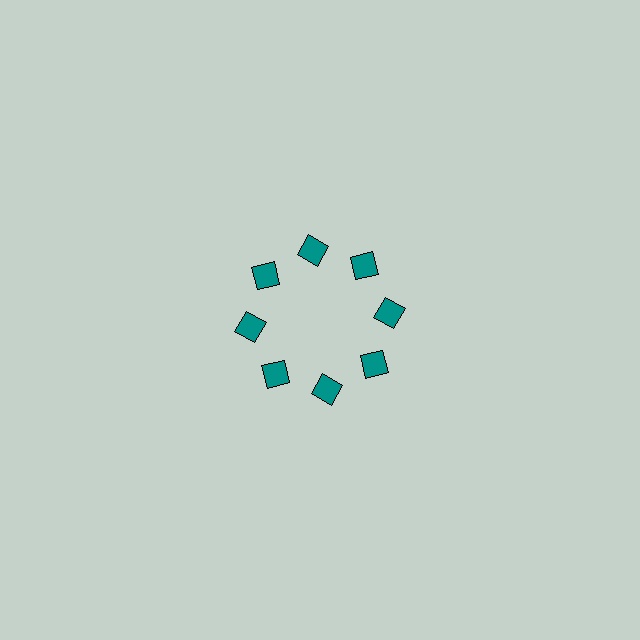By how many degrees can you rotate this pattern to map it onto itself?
The pattern maps onto itself every 45 degrees of rotation.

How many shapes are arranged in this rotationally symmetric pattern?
There are 8 shapes, arranged in 8 groups of 1.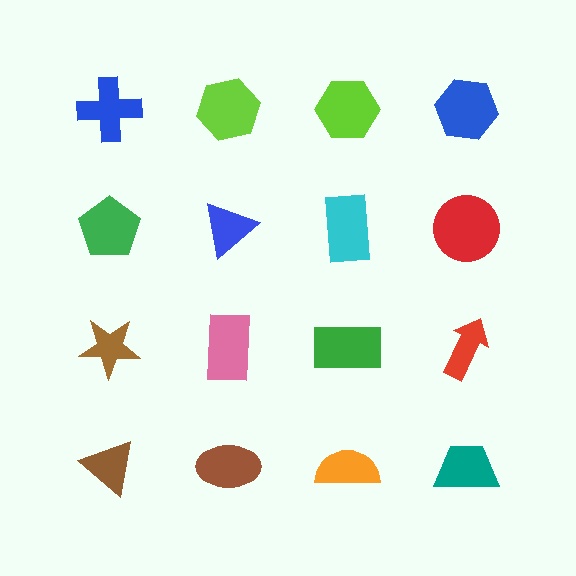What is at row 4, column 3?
An orange semicircle.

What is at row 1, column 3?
A lime hexagon.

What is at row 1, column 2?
A lime hexagon.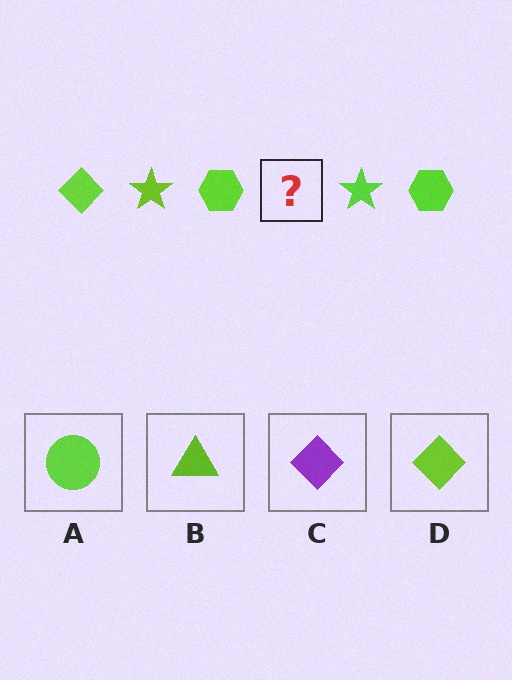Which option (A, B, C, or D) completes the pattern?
D.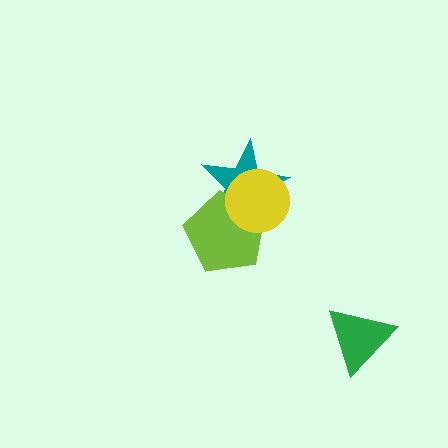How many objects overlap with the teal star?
2 objects overlap with the teal star.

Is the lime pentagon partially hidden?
Yes, it is partially covered by another shape.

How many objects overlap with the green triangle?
0 objects overlap with the green triangle.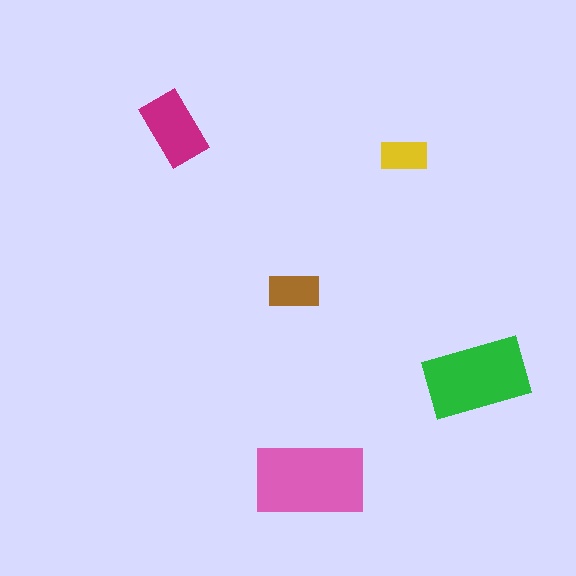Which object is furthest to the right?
The green rectangle is rightmost.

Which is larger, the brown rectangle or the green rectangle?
The green one.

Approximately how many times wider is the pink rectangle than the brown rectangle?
About 2 times wider.